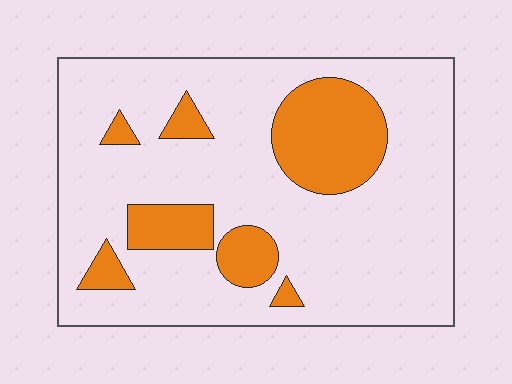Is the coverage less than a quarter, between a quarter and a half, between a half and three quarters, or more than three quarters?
Less than a quarter.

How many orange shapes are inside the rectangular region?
7.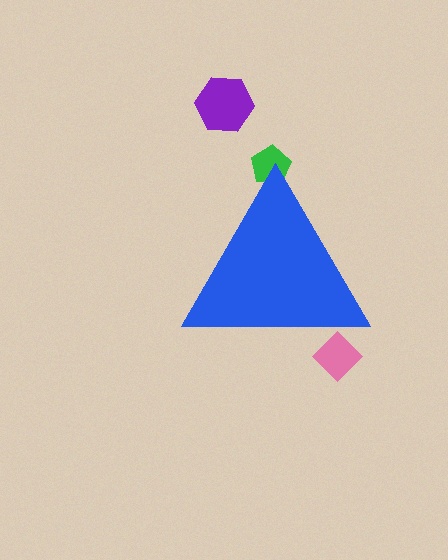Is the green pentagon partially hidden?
Yes, the green pentagon is partially hidden behind the blue triangle.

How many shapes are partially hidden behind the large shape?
2 shapes are partially hidden.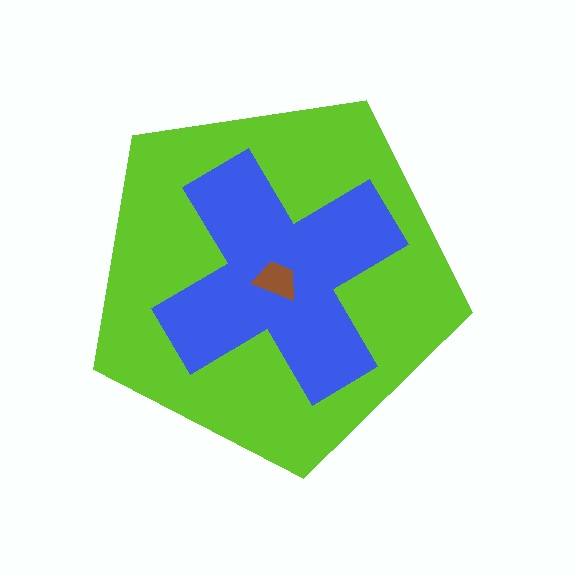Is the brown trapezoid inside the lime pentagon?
Yes.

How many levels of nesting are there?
3.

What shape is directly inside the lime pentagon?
The blue cross.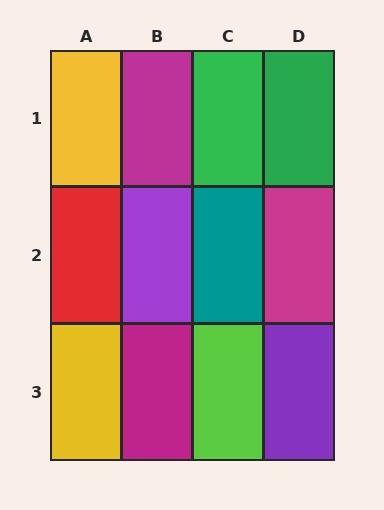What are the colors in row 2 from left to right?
Red, purple, teal, magenta.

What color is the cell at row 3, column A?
Yellow.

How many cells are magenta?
3 cells are magenta.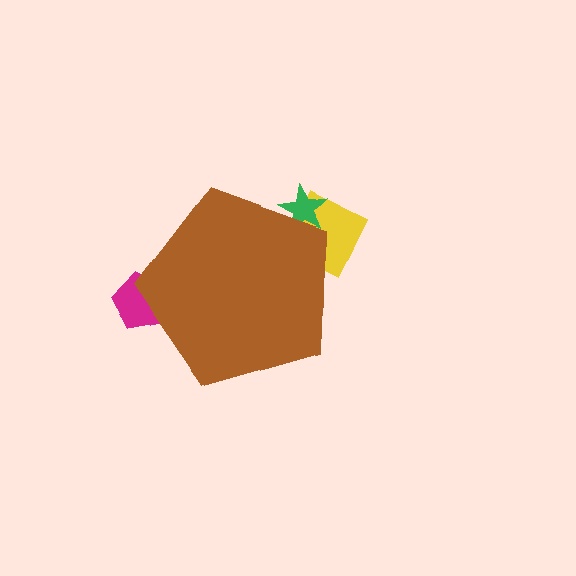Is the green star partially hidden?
Yes, the green star is partially hidden behind the brown pentagon.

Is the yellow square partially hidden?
Yes, the yellow square is partially hidden behind the brown pentagon.